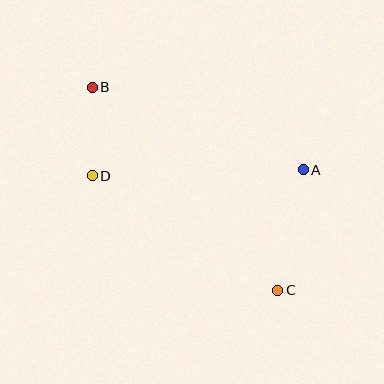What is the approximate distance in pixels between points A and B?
The distance between A and B is approximately 226 pixels.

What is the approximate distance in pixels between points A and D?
The distance between A and D is approximately 211 pixels.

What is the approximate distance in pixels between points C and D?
The distance between C and D is approximately 218 pixels.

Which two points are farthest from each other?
Points B and C are farthest from each other.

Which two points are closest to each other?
Points B and D are closest to each other.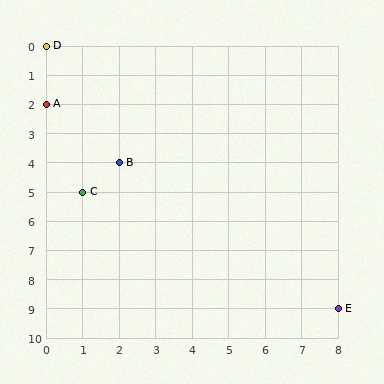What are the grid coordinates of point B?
Point B is at grid coordinates (2, 4).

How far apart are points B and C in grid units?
Points B and C are 1 column and 1 row apart (about 1.4 grid units diagonally).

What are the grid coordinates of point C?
Point C is at grid coordinates (1, 5).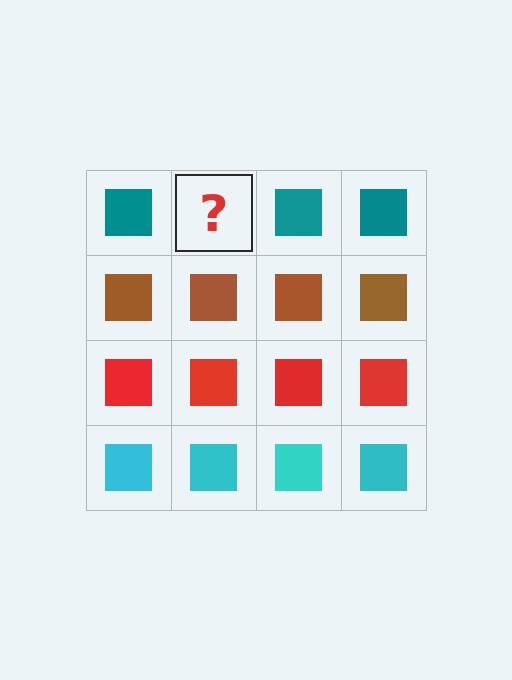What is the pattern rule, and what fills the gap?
The rule is that each row has a consistent color. The gap should be filled with a teal square.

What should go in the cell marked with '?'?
The missing cell should contain a teal square.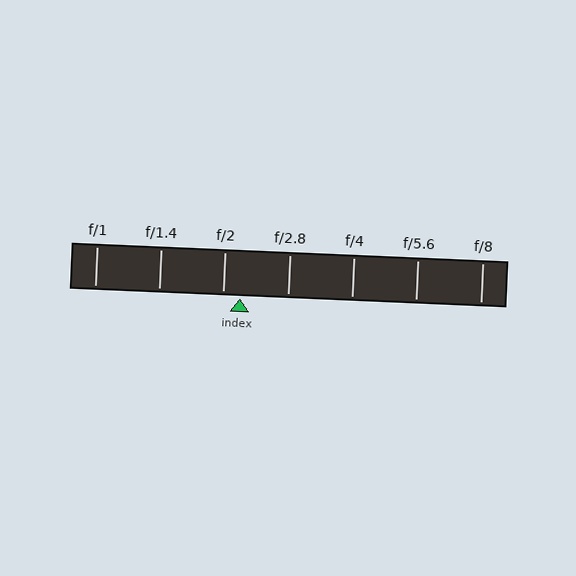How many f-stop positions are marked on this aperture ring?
There are 7 f-stop positions marked.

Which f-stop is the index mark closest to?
The index mark is closest to f/2.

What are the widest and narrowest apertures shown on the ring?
The widest aperture shown is f/1 and the narrowest is f/8.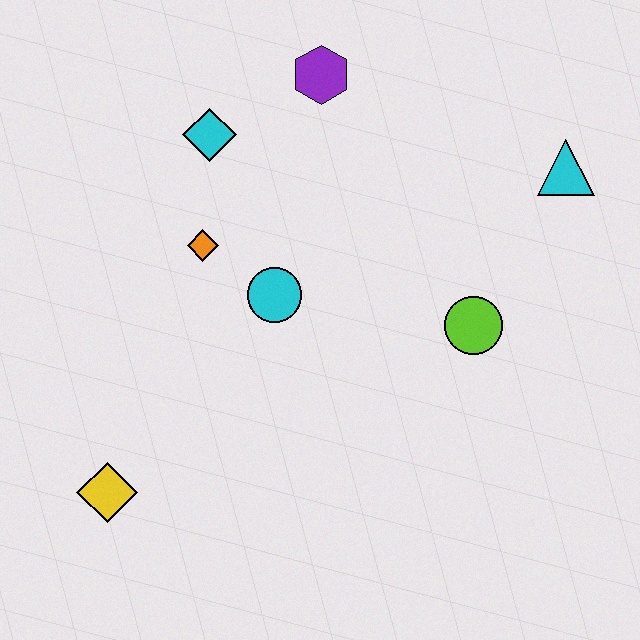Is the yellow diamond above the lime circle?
No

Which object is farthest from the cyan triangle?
The yellow diamond is farthest from the cyan triangle.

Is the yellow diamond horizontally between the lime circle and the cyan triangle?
No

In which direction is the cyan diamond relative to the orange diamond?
The cyan diamond is above the orange diamond.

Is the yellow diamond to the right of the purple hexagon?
No